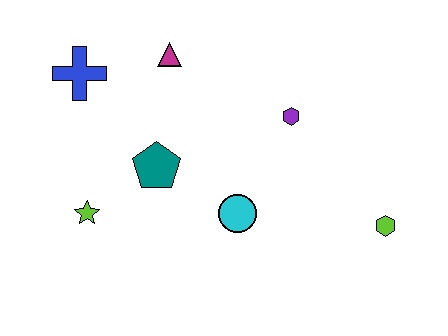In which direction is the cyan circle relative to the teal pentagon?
The cyan circle is to the right of the teal pentagon.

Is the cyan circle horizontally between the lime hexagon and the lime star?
Yes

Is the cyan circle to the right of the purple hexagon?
No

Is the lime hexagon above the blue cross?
No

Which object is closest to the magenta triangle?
The blue cross is closest to the magenta triangle.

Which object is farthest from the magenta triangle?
The lime hexagon is farthest from the magenta triangle.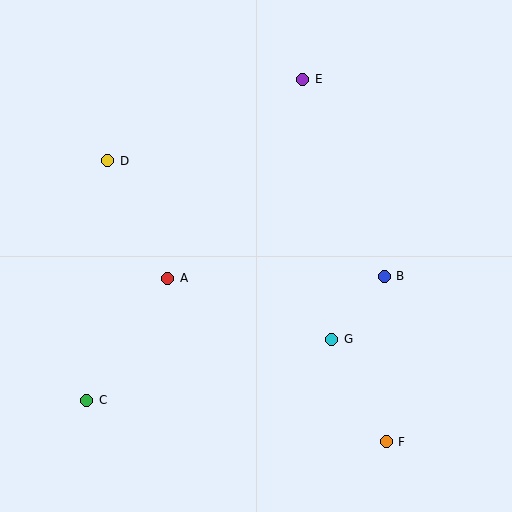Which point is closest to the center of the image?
Point A at (168, 278) is closest to the center.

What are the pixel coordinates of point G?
Point G is at (332, 339).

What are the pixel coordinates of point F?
Point F is at (386, 442).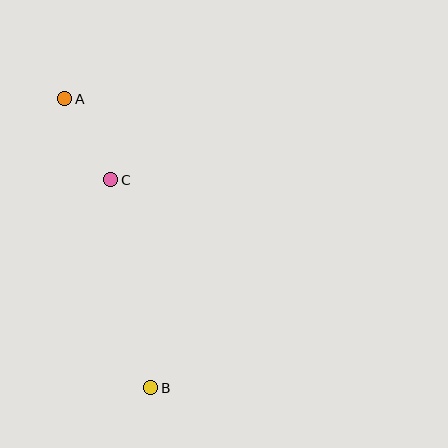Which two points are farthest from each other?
Points A and B are farthest from each other.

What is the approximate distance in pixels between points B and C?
The distance between B and C is approximately 212 pixels.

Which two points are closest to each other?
Points A and C are closest to each other.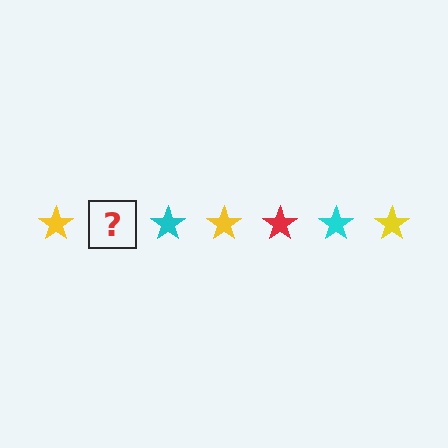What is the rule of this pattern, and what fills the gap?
The rule is that the pattern cycles through yellow, red, cyan stars. The gap should be filled with a red star.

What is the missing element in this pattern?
The missing element is a red star.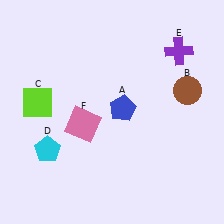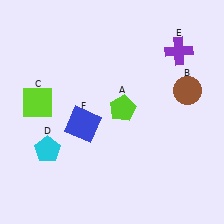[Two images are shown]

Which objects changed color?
A changed from blue to lime. F changed from pink to blue.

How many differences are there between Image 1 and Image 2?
There are 2 differences between the two images.